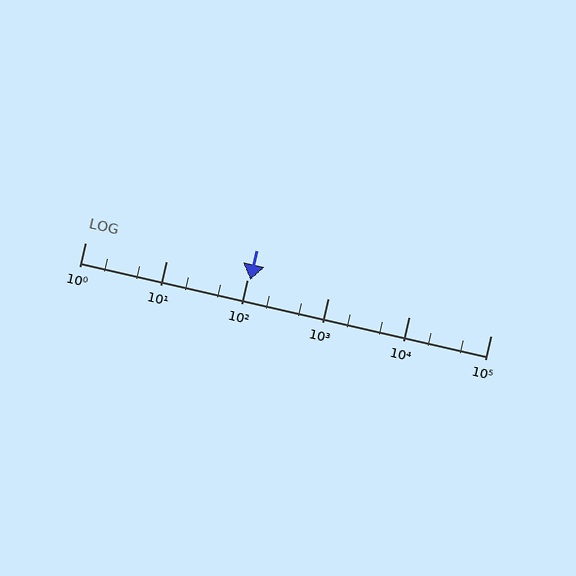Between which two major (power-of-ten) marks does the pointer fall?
The pointer is between 100 and 1000.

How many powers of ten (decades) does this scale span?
The scale spans 5 decades, from 1 to 100000.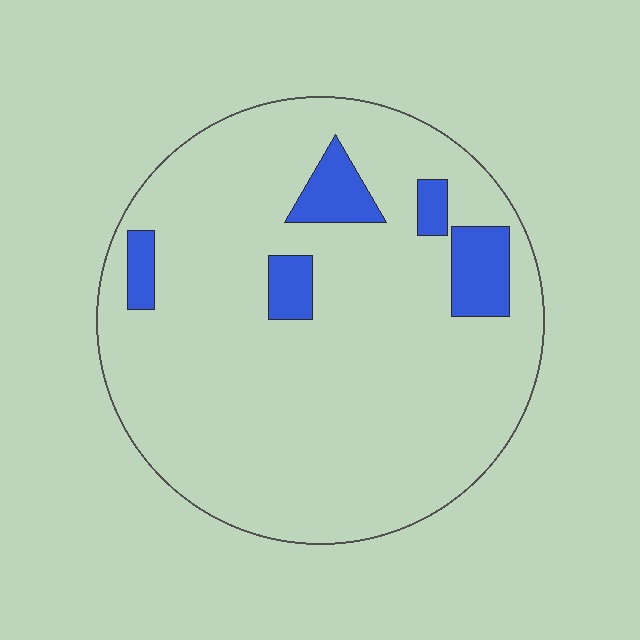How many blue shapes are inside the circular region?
5.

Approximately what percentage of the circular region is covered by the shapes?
Approximately 10%.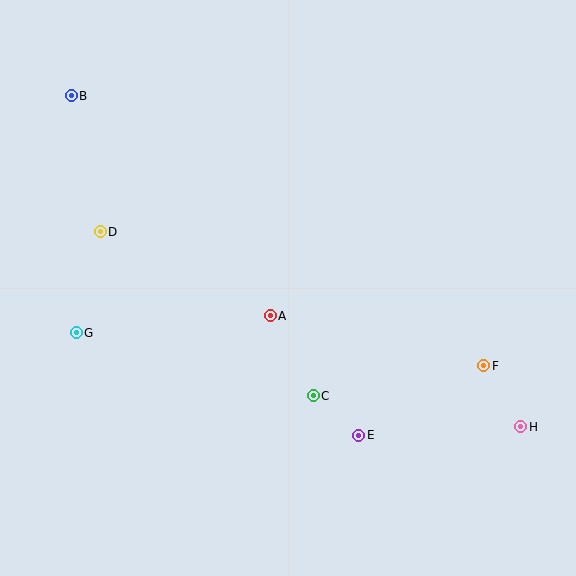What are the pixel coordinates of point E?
Point E is at (359, 435).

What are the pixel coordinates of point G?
Point G is at (76, 333).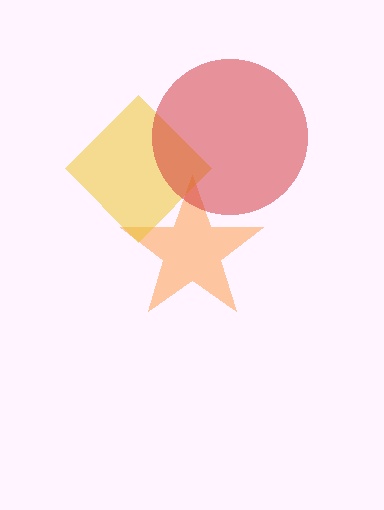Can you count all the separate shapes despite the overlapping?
Yes, there are 3 separate shapes.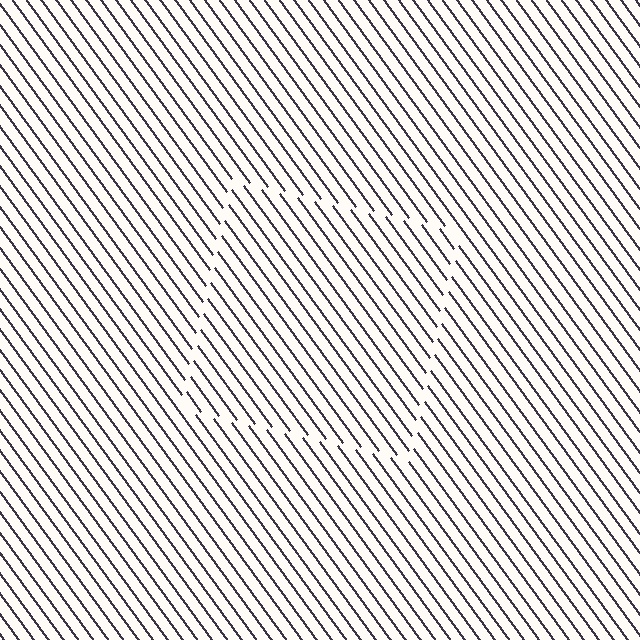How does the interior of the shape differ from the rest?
The interior of the shape contains the same grating, shifted by half a period — the contour is defined by the phase discontinuity where line-ends from the inner and outer gratings abut.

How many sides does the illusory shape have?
4 sides — the line-ends trace a square.